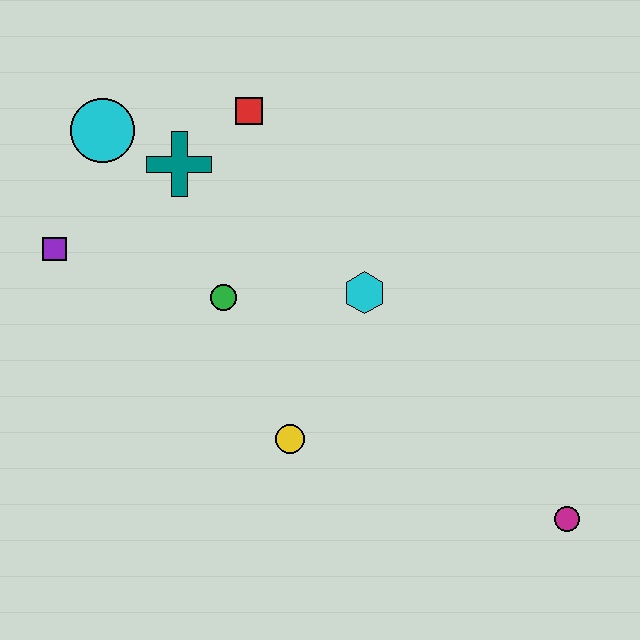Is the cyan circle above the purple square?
Yes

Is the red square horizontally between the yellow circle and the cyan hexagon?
No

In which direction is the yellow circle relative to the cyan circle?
The yellow circle is below the cyan circle.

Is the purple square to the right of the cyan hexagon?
No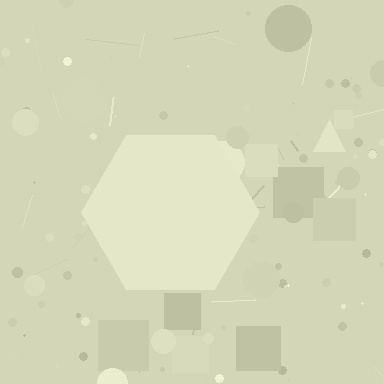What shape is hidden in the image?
A hexagon is hidden in the image.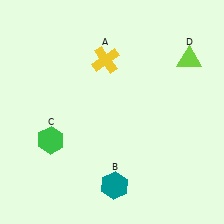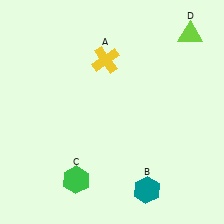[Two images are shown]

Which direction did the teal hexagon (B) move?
The teal hexagon (B) moved right.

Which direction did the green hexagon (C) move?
The green hexagon (C) moved down.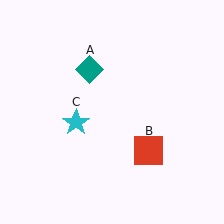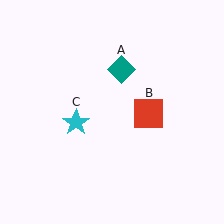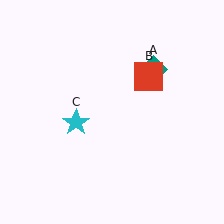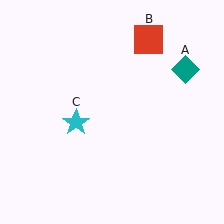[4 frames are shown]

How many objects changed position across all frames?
2 objects changed position: teal diamond (object A), red square (object B).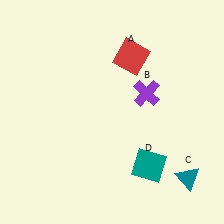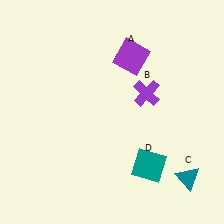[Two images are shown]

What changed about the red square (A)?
In Image 1, A is red. In Image 2, it changed to purple.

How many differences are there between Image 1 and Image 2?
There is 1 difference between the two images.